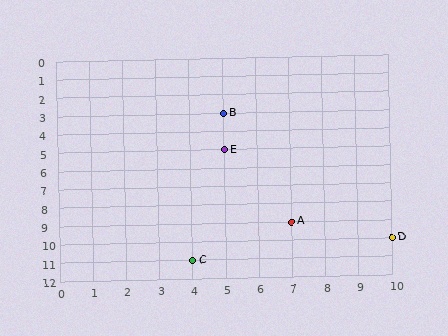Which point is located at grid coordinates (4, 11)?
Point C is at (4, 11).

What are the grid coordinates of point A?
Point A is at grid coordinates (7, 9).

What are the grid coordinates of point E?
Point E is at grid coordinates (5, 5).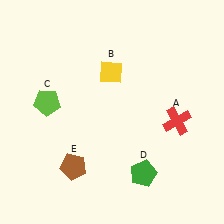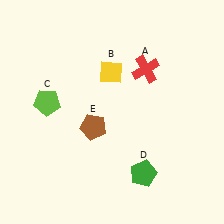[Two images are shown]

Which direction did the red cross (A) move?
The red cross (A) moved up.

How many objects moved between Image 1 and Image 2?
2 objects moved between the two images.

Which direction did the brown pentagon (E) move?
The brown pentagon (E) moved up.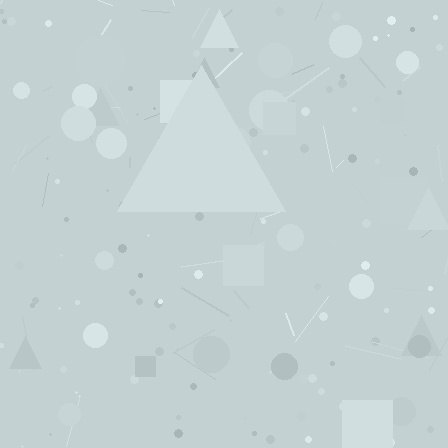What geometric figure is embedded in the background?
A triangle is embedded in the background.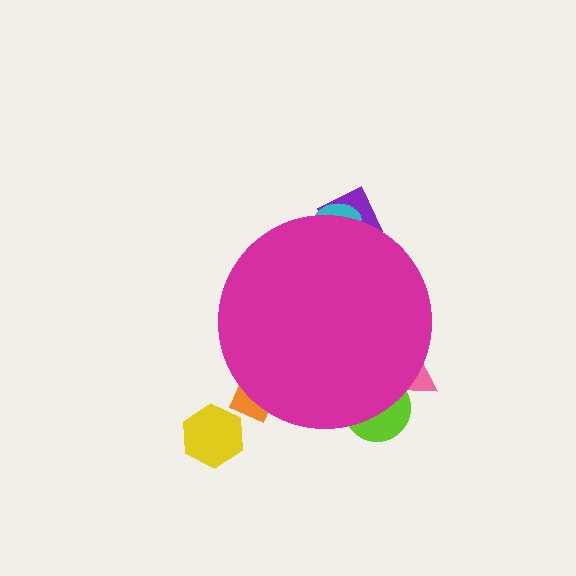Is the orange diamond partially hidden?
Yes, the orange diamond is partially hidden behind the magenta circle.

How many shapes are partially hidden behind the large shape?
5 shapes are partially hidden.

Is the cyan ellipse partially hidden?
Yes, the cyan ellipse is partially hidden behind the magenta circle.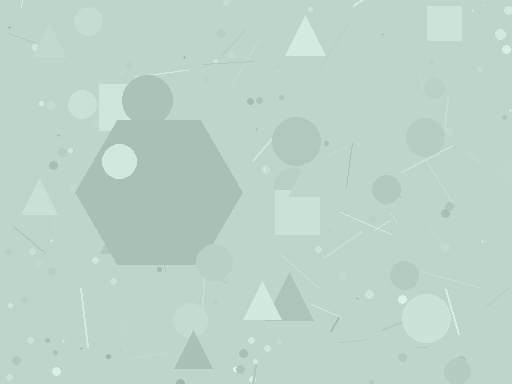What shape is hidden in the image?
A hexagon is hidden in the image.